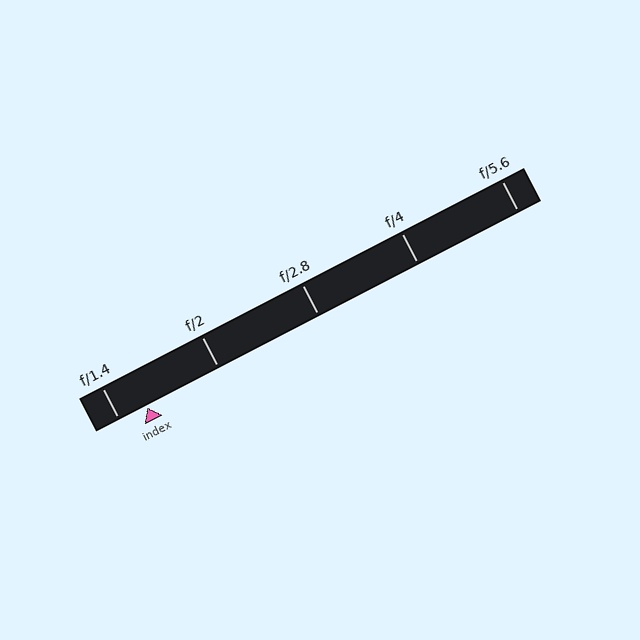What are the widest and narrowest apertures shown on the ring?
The widest aperture shown is f/1.4 and the narrowest is f/5.6.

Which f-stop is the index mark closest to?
The index mark is closest to f/1.4.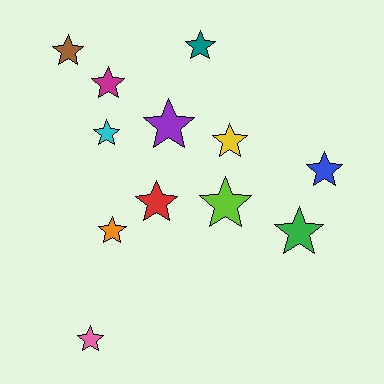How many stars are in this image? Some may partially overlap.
There are 12 stars.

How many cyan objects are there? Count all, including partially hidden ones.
There is 1 cyan object.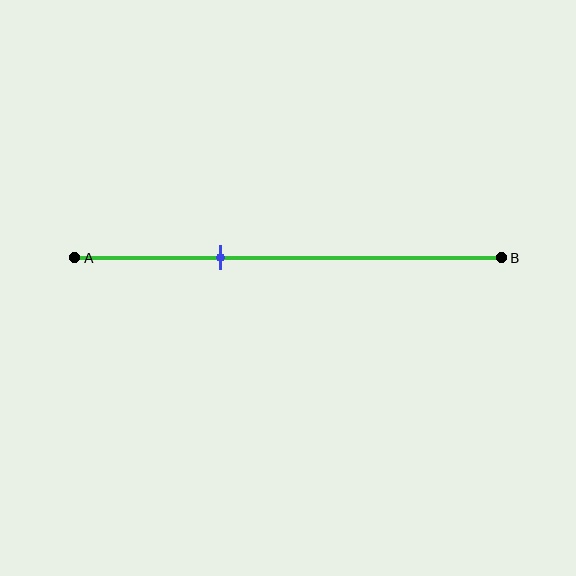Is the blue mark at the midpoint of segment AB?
No, the mark is at about 35% from A, not at the 50% midpoint.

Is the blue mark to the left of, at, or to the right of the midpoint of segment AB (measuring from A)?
The blue mark is to the left of the midpoint of segment AB.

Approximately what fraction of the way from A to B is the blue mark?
The blue mark is approximately 35% of the way from A to B.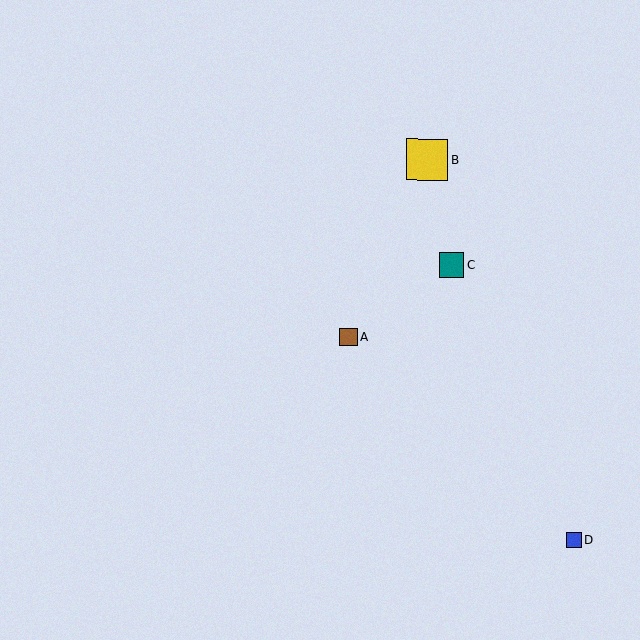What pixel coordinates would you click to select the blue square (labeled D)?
Click at (574, 540) to select the blue square D.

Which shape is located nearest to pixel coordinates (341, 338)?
The brown square (labeled A) at (348, 337) is nearest to that location.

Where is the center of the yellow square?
The center of the yellow square is at (427, 160).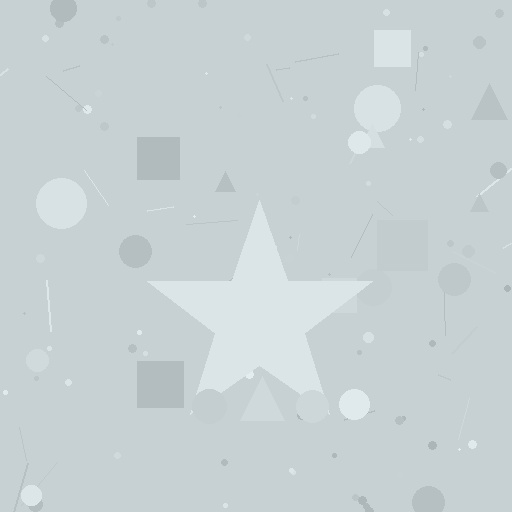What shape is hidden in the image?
A star is hidden in the image.